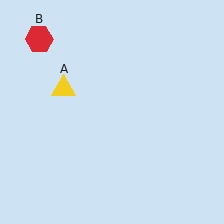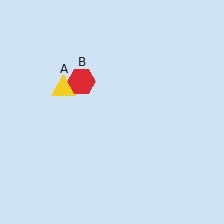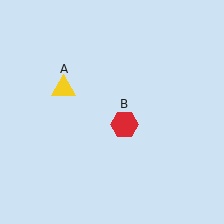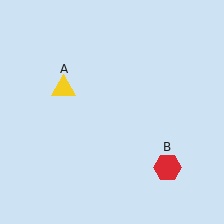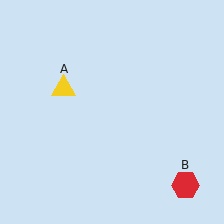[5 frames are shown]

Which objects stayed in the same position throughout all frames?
Yellow triangle (object A) remained stationary.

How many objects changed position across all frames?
1 object changed position: red hexagon (object B).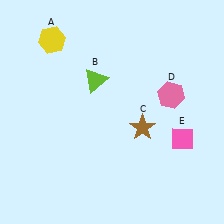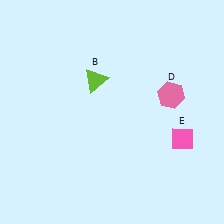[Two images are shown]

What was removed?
The brown star (C), the yellow hexagon (A) were removed in Image 2.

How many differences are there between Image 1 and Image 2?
There are 2 differences between the two images.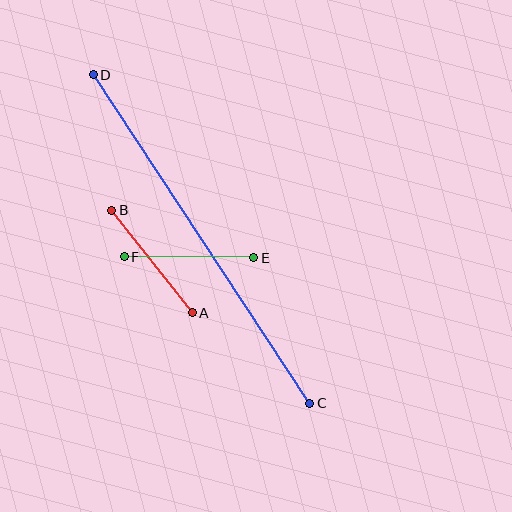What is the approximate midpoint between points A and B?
The midpoint is at approximately (152, 261) pixels.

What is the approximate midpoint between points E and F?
The midpoint is at approximately (189, 257) pixels.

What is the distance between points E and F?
The distance is approximately 130 pixels.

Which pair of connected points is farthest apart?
Points C and D are farthest apart.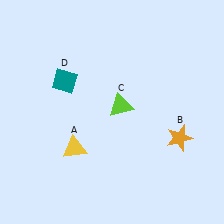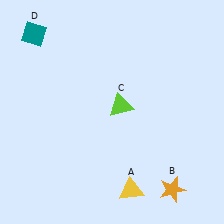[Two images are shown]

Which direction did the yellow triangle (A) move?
The yellow triangle (A) moved right.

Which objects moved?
The objects that moved are: the yellow triangle (A), the orange star (B), the teal diamond (D).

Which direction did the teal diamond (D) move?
The teal diamond (D) moved up.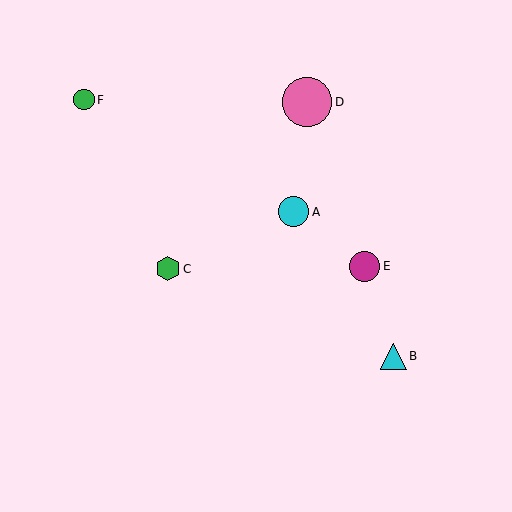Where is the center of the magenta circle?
The center of the magenta circle is at (365, 266).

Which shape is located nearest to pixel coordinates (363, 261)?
The magenta circle (labeled E) at (365, 266) is nearest to that location.